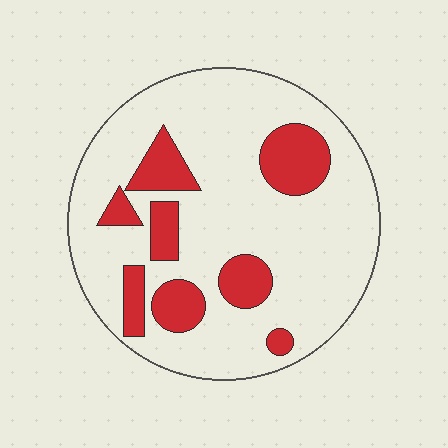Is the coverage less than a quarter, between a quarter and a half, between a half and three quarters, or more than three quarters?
Less than a quarter.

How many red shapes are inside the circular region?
8.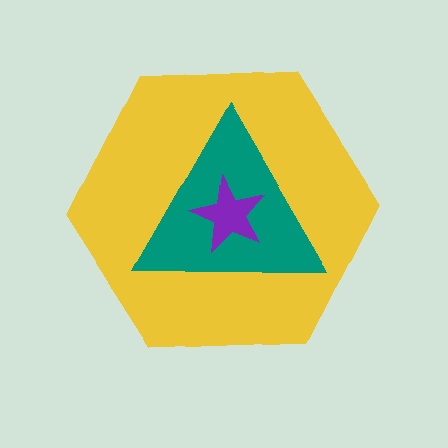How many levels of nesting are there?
3.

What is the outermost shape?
The yellow hexagon.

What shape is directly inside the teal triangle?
The purple star.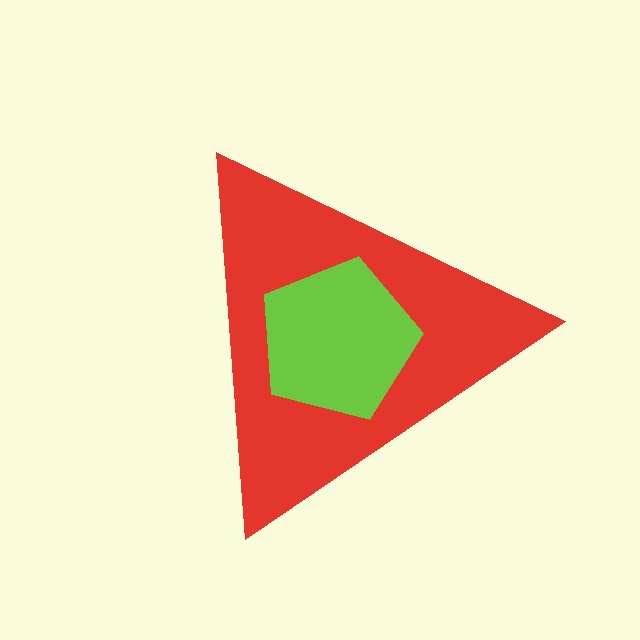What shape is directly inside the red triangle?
The lime pentagon.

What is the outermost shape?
The red triangle.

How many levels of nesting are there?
2.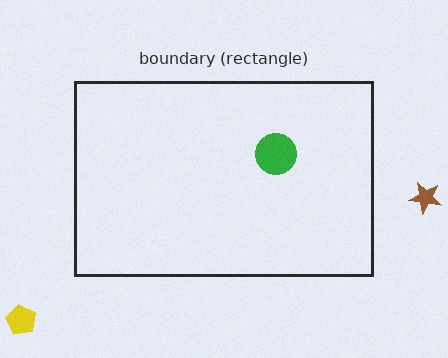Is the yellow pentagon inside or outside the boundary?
Outside.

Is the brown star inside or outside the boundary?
Outside.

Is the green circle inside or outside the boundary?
Inside.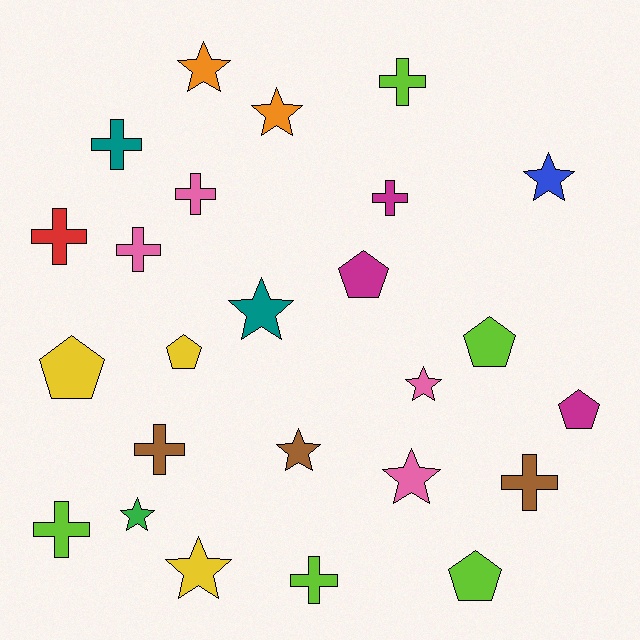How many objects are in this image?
There are 25 objects.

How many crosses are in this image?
There are 10 crosses.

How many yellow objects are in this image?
There are 3 yellow objects.